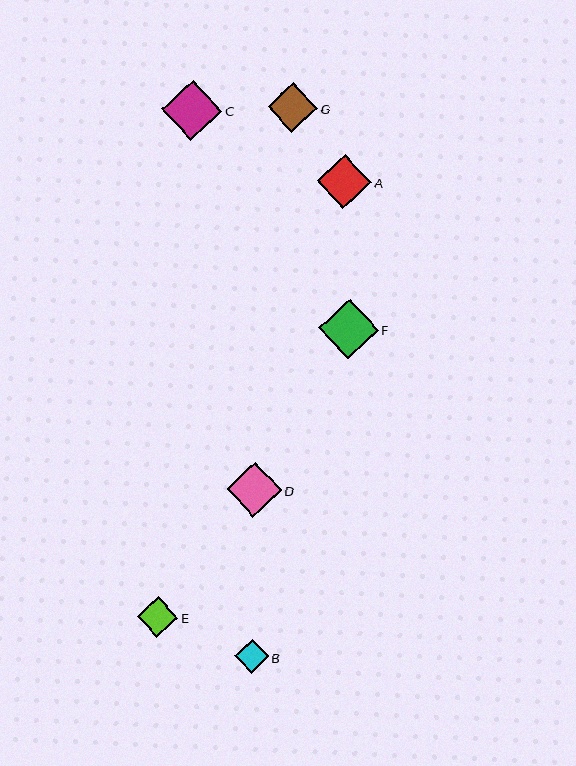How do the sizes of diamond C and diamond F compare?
Diamond C and diamond F are approximately the same size.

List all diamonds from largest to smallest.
From largest to smallest: C, F, D, A, G, E, B.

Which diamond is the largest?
Diamond C is the largest with a size of approximately 60 pixels.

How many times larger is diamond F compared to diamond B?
Diamond F is approximately 1.8 times the size of diamond B.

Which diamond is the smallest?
Diamond B is the smallest with a size of approximately 34 pixels.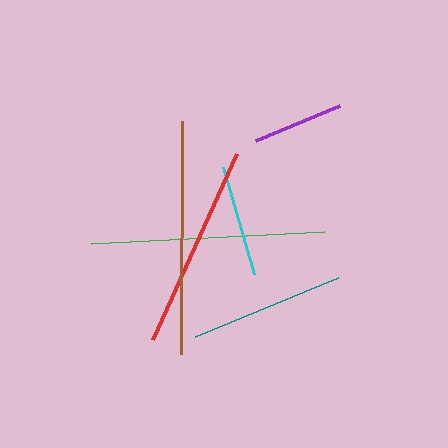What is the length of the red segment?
The red segment is approximately 203 pixels long.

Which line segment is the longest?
The green line is the longest at approximately 233 pixels.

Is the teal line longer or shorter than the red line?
The red line is longer than the teal line.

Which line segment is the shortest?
The purple line is the shortest at approximately 91 pixels.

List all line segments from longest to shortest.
From longest to shortest: green, brown, red, teal, cyan, purple.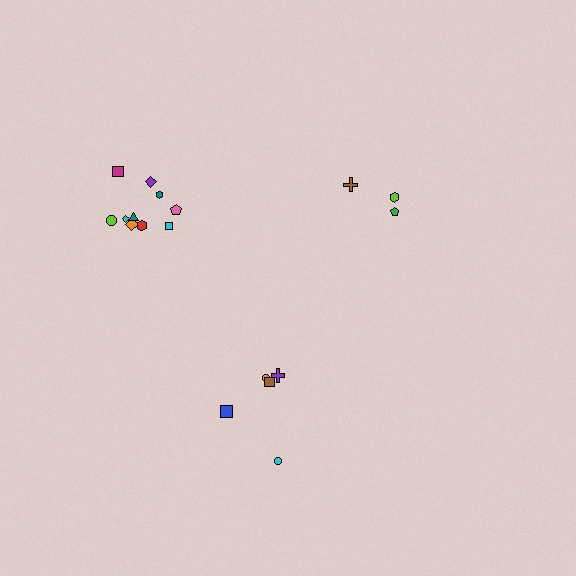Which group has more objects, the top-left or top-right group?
The top-left group.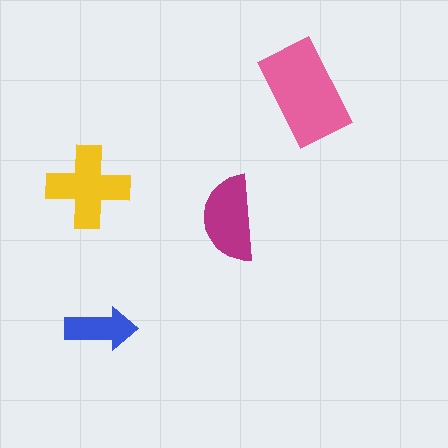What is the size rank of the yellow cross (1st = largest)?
2nd.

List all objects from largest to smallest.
The pink rectangle, the yellow cross, the magenta semicircle, the blue arrow.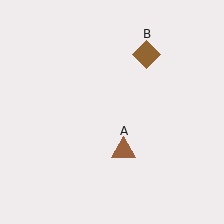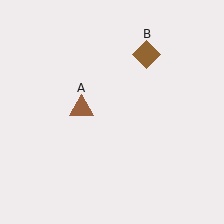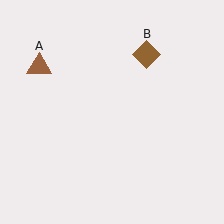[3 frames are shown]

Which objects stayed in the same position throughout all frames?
Brown diamond (object B) remained stationary.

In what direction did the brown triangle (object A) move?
The brown triangle (object A) moved up and to the left.